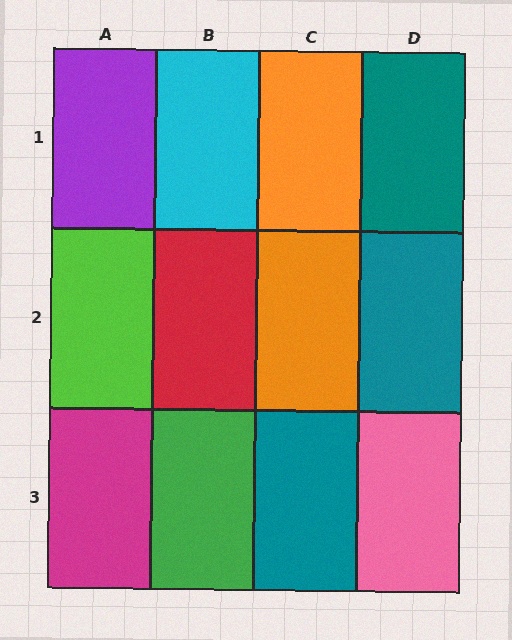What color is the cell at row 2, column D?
Teal.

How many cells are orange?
2 cells are orange.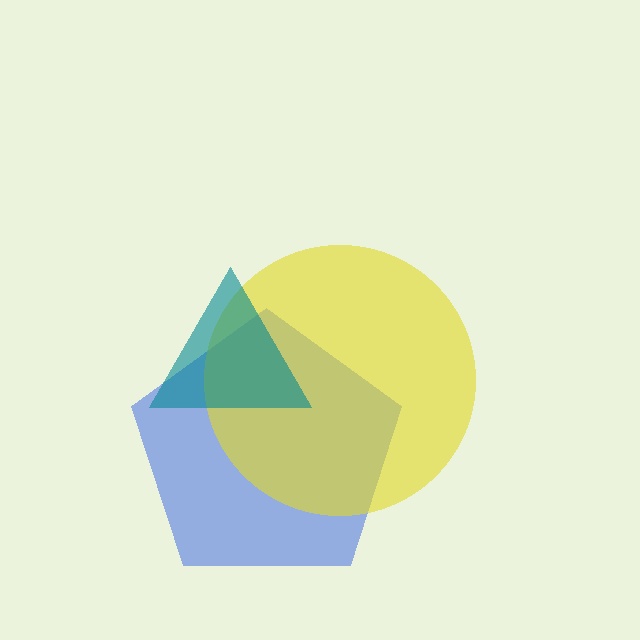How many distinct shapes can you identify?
There are 3 distinct shapes: a blue pentagon, a yellow circle, a teal triangle.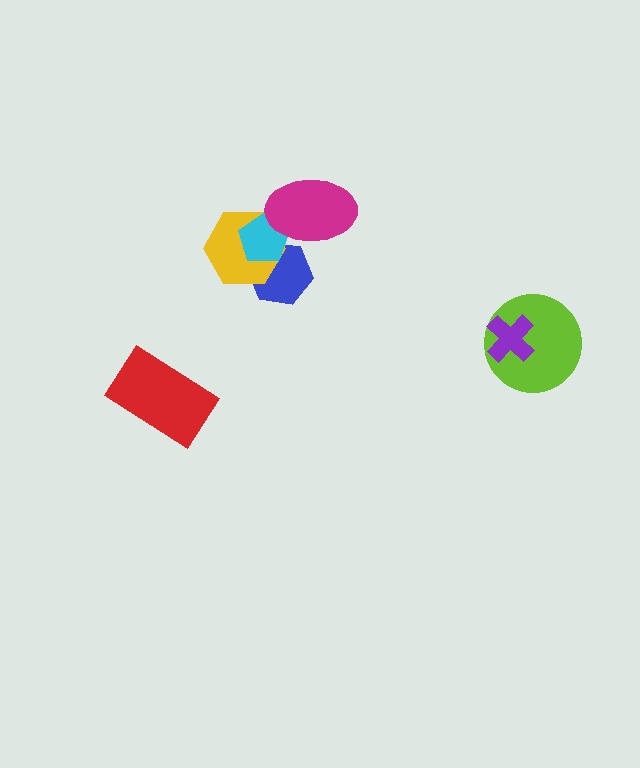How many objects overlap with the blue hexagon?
3 objects overlap with the blue hexagon.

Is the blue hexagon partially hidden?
Yes, it is partially covered by another shape.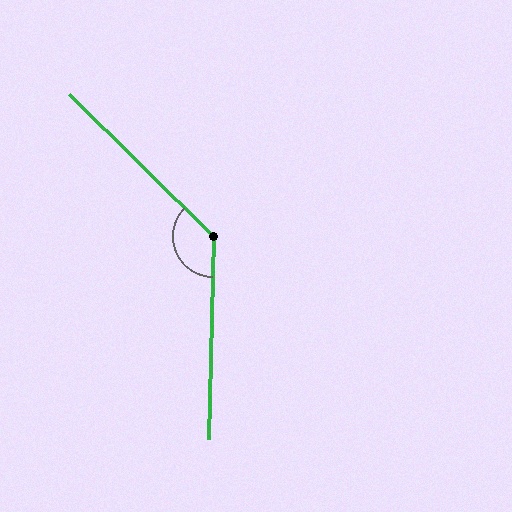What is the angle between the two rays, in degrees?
Approximately 133 degrees.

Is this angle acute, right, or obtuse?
It is obtuse.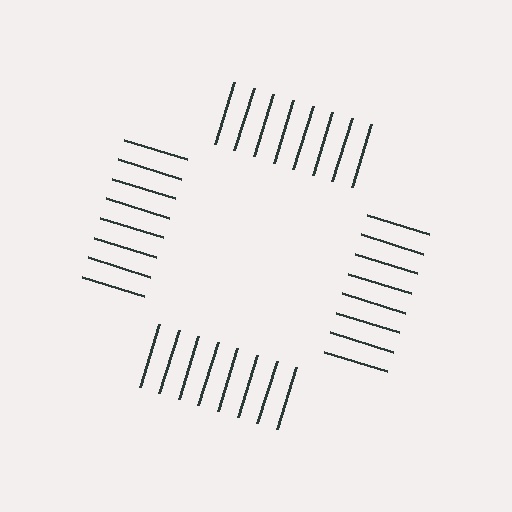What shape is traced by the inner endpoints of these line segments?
An illusory square — the line segments terminate on its edges but no continuous stroke is drawn.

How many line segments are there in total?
32 — 8 along each of the 4 edges.